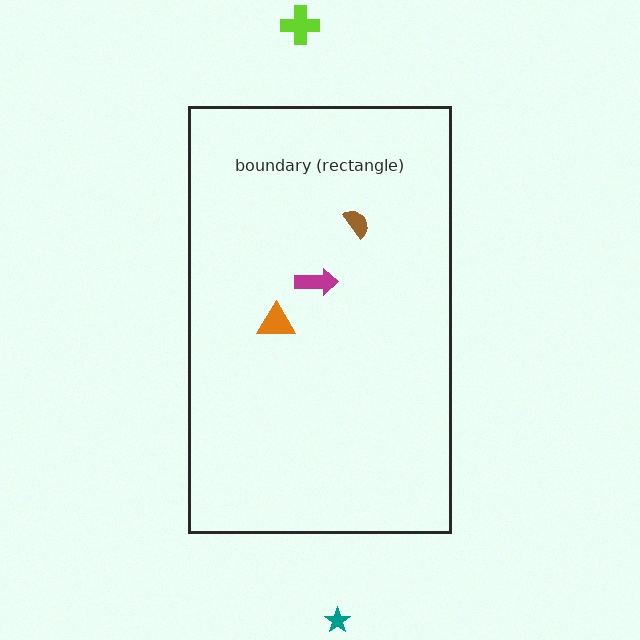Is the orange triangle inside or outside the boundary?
Inside.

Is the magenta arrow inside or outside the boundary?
Inside.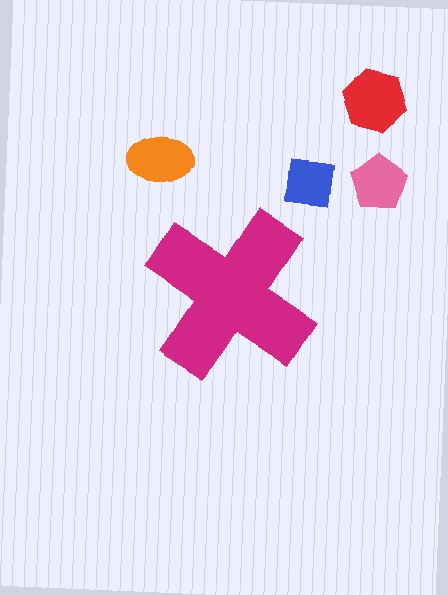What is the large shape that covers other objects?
A magenta cross.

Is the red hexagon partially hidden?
No, the red hexagon is fully visible.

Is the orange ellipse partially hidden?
No, the orange ellipse is fully visible.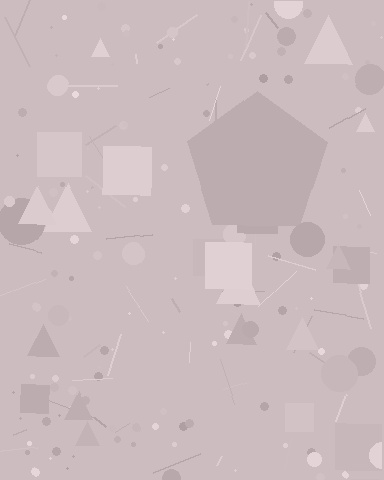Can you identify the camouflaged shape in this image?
The camouflaged shape is a pentagon.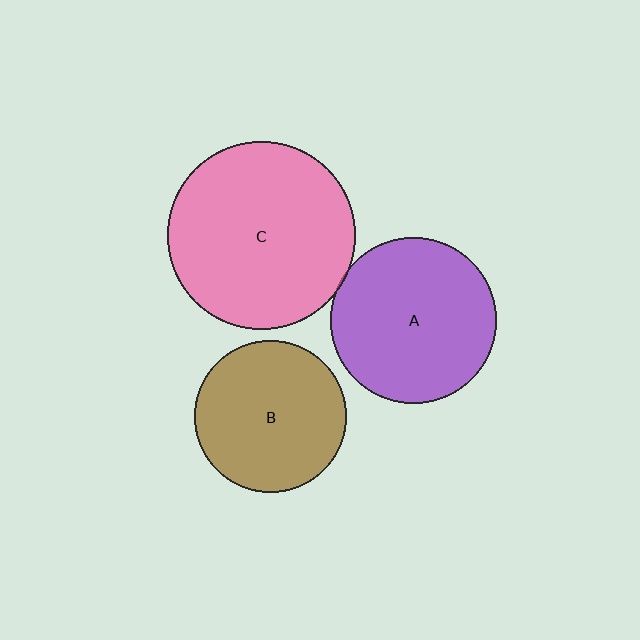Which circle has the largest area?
Circle C (pink).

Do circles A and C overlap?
Yes.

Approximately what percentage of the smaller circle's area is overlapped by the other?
Approximately 5%.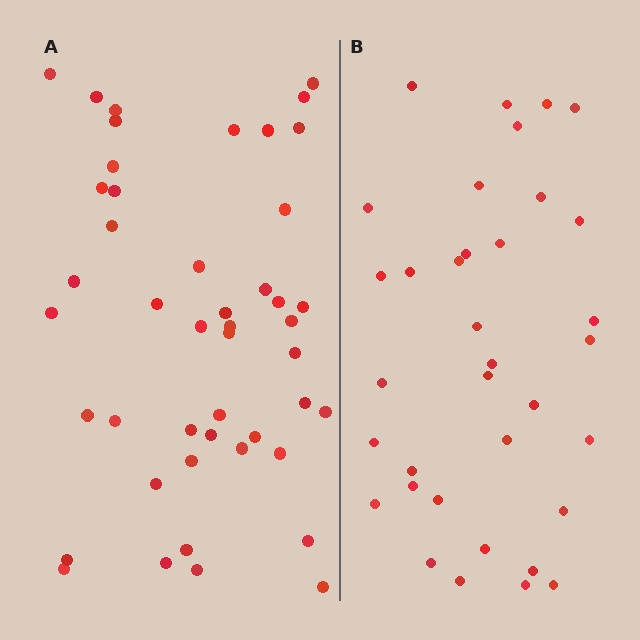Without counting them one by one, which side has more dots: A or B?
Region A (the left region) has more dots.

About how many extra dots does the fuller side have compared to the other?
Region A has roughly 12 or so more dots than region B.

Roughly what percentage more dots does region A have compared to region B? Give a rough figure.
About 30% more.